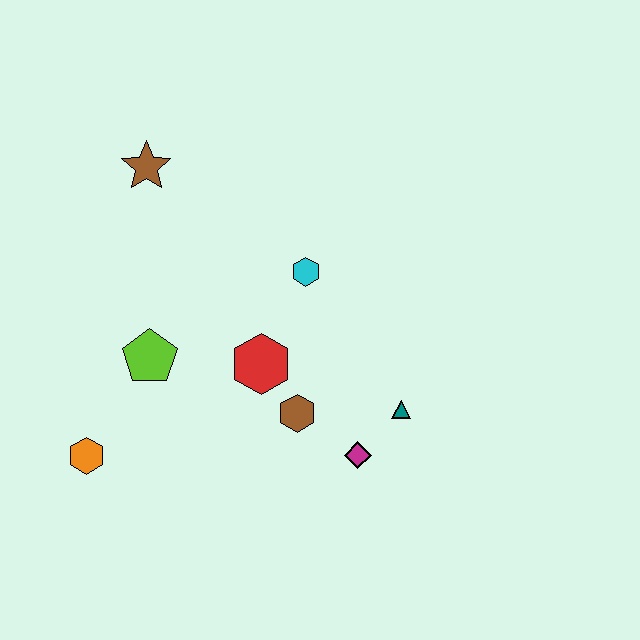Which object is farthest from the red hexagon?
The brown star is farthest from the red hexagon.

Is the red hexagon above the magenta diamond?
Yes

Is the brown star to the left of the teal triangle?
Yes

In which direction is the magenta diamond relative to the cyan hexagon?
The magenta diamond is below the cyan hexagon.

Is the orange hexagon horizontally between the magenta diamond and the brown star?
No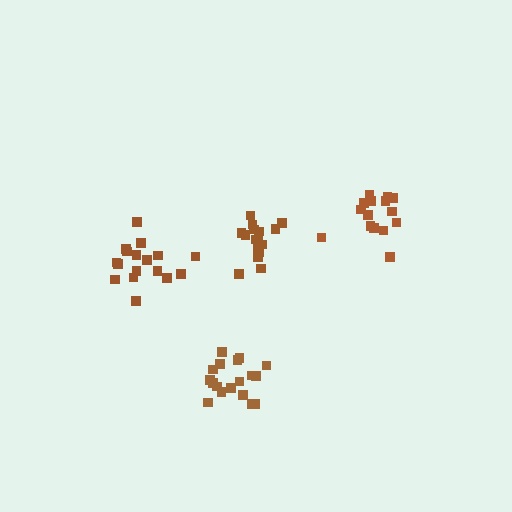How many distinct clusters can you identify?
There are 4 distinct clusters.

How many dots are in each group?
Group 1: 15 dots, Group 2: 16 dots, Group 3: 17 dots, Group 4: 18 dots (66 total).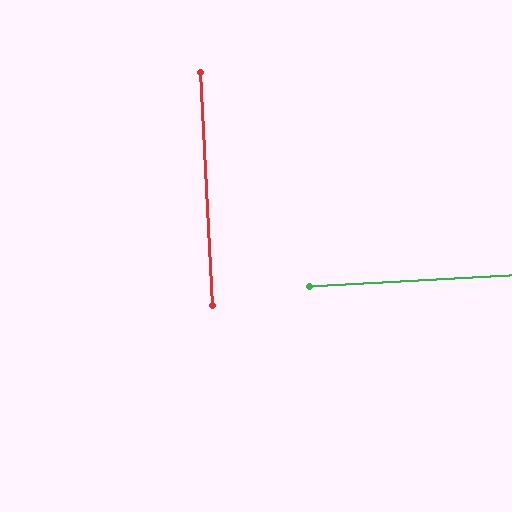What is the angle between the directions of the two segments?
Approximately 90 degrees.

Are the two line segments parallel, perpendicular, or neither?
Perpendicular — they meet at approximately 90°.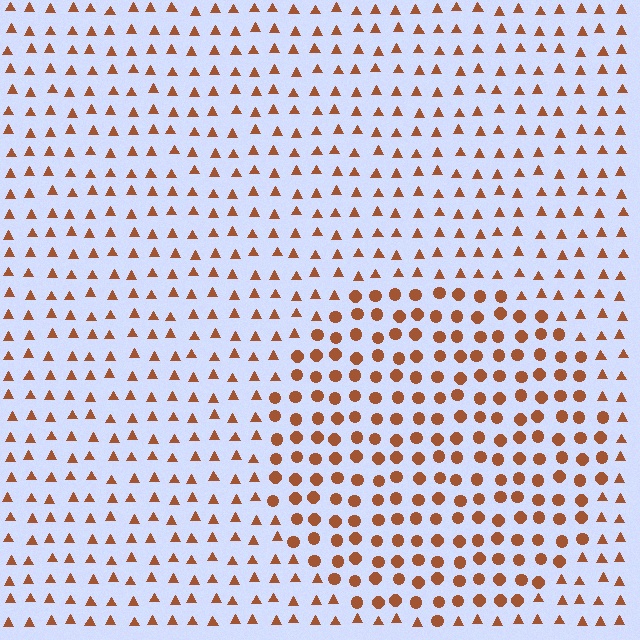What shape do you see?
I see a circle.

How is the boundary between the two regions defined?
The boundary is defined by a change in element shape: circles inside vs. triangles outside. All elements share the same color and spacing.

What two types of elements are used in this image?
The image uses circles inside the circle region and triangles outside it.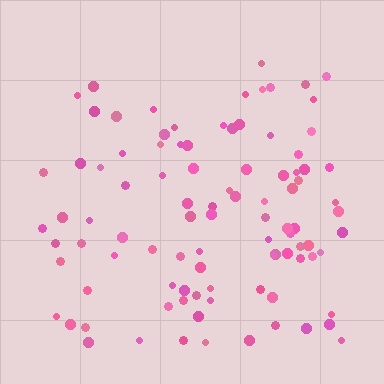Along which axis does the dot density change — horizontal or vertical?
Vertical.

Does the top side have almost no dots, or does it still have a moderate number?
Still a moderate number, just noticeably fewer than the bottom.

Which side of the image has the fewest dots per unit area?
The top.